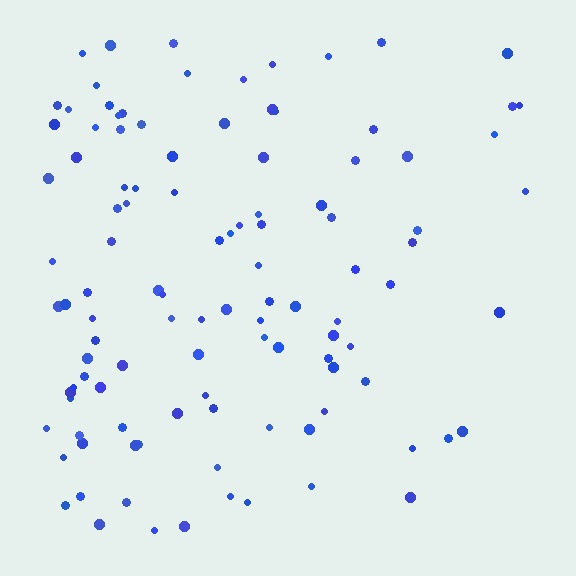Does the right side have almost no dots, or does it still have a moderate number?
Still a moderate number, just noticeably fewer than the left.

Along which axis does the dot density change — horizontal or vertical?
Horizontal.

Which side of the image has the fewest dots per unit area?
The right.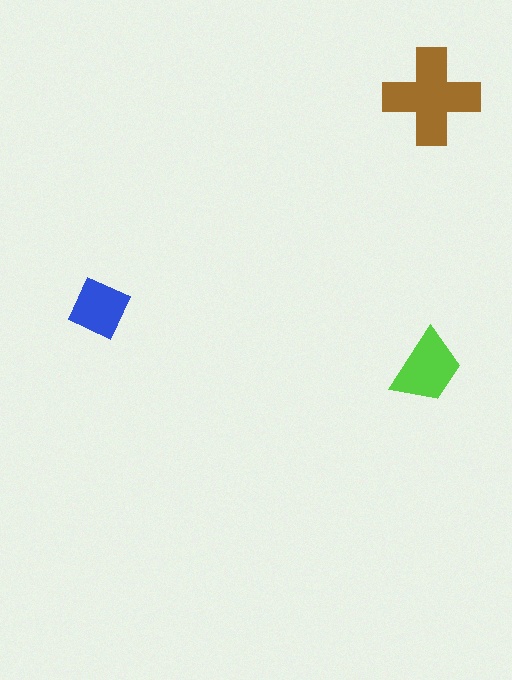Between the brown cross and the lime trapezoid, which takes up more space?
The brown cross.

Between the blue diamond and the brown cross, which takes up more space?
The brown cross.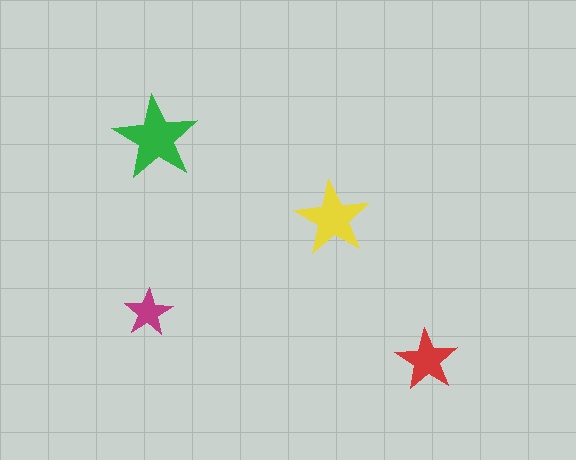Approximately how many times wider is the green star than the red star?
About 1.5 times wider.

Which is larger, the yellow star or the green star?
The green one.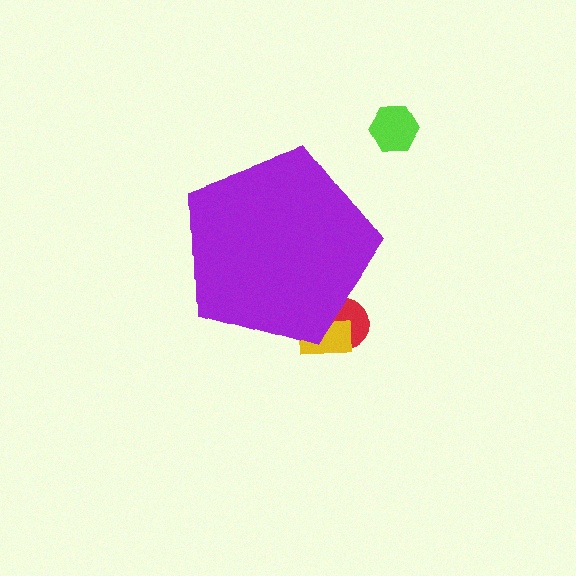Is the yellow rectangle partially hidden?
Yes, the yellow rectangle is partially hidden behind the purple pentagon.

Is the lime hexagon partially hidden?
No, the lime hexagon is fully visible.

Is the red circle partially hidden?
Yes, the red circle is partially hidden behind the purple pentagon.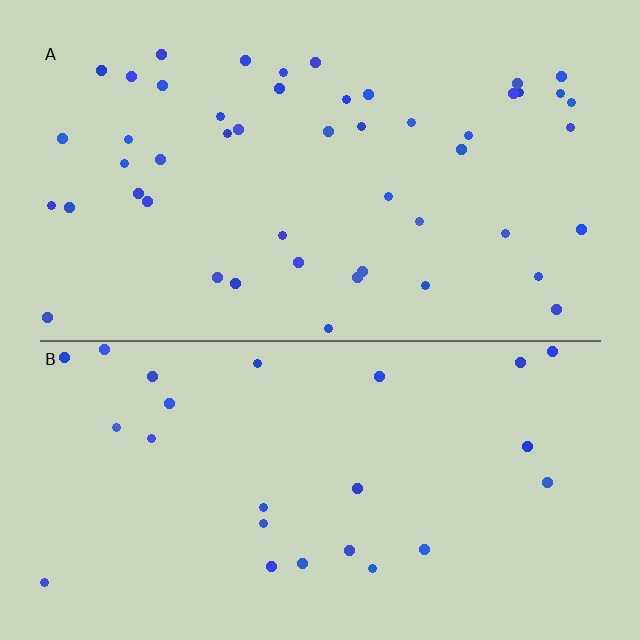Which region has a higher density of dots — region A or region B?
A (the top).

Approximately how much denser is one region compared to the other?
Approximately 2.0× — region A over region B.